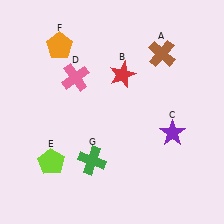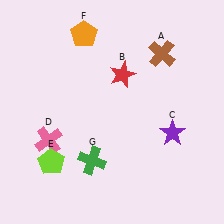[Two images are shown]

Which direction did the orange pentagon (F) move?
The orange pentagon (F) moved right.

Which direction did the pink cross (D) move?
The pink cross (D) moved down.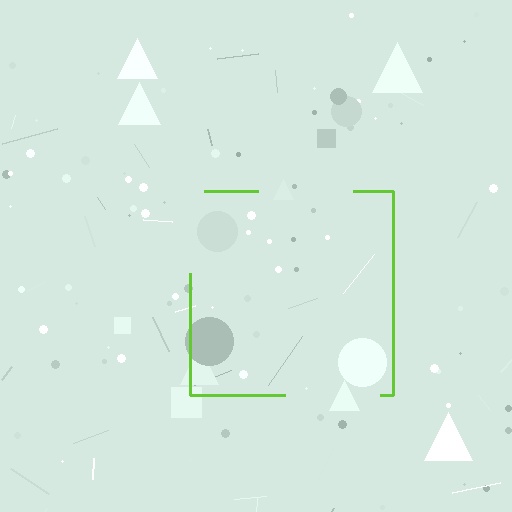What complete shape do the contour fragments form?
The contour fragments form a square.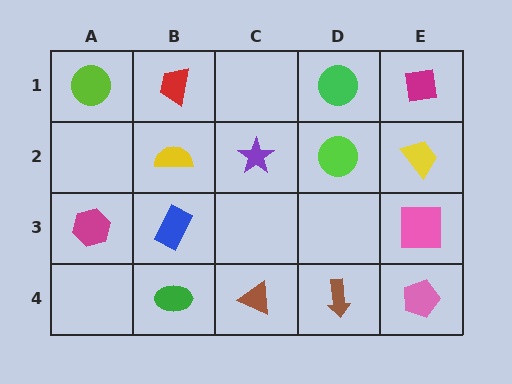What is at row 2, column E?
A yellow trapezoid.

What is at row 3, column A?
A magenta hexagon.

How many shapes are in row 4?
4 shapes.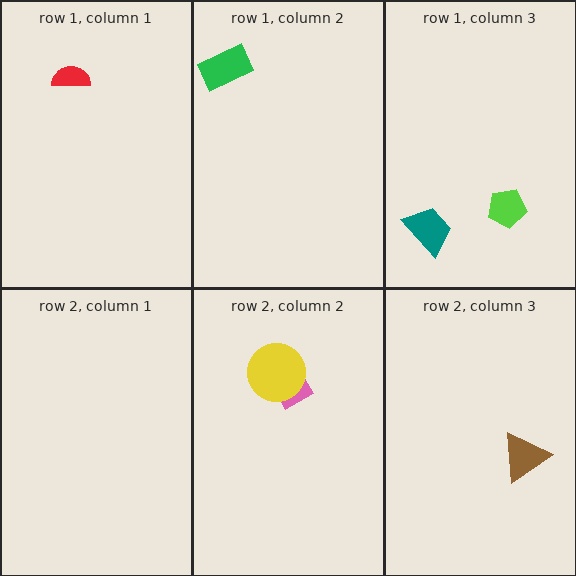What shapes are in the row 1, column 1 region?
The red semicircle.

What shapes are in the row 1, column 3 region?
The teal trapezoid, the lime pentagon.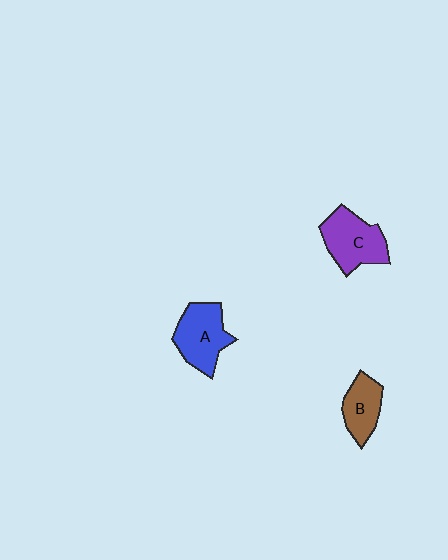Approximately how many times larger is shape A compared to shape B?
Approximately 1.4 times.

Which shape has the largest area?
Shape C (purple).